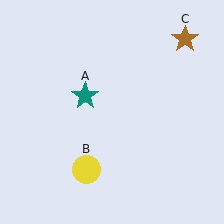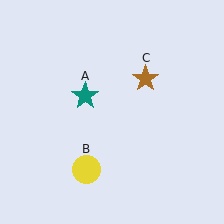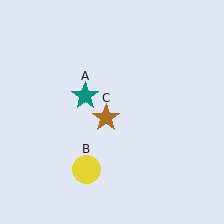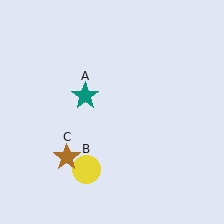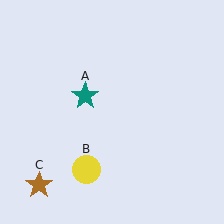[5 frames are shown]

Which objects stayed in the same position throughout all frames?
Teal star (object A) and yellow circle (object B) remained stationary.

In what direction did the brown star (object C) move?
The brown star (object C) moved down and to the left.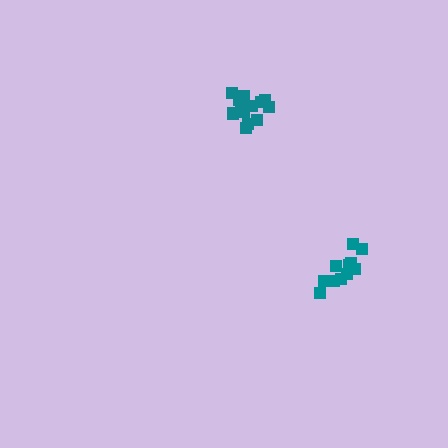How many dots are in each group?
Group 1: 11 dots, Group 2: 13 dots (24 total).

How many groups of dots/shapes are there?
There are 2 groups.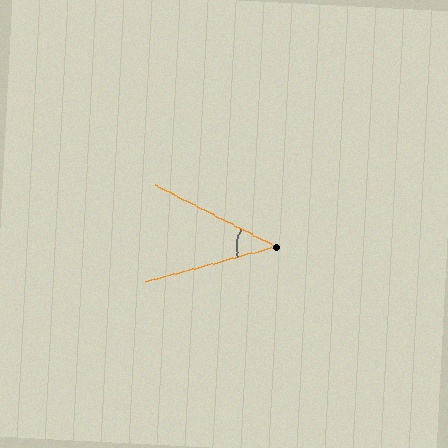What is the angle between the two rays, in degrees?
Approximately 42 degrees.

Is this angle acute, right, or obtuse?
It is acute.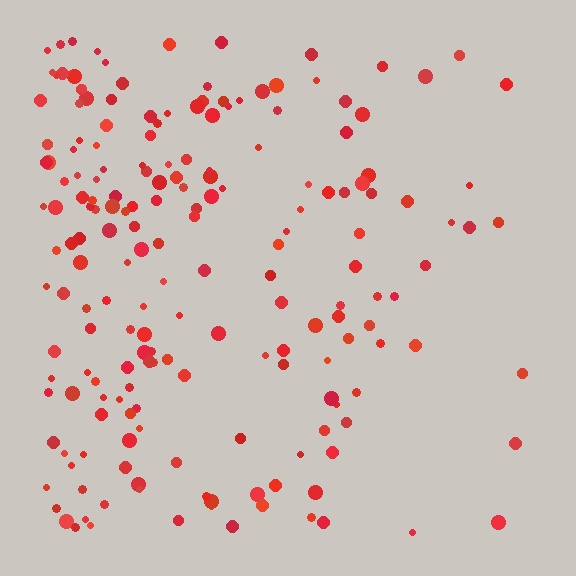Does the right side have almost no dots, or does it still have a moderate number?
Still a moderate number, just noticeably fewer than the left.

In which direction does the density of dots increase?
From right to left, with the left side densest.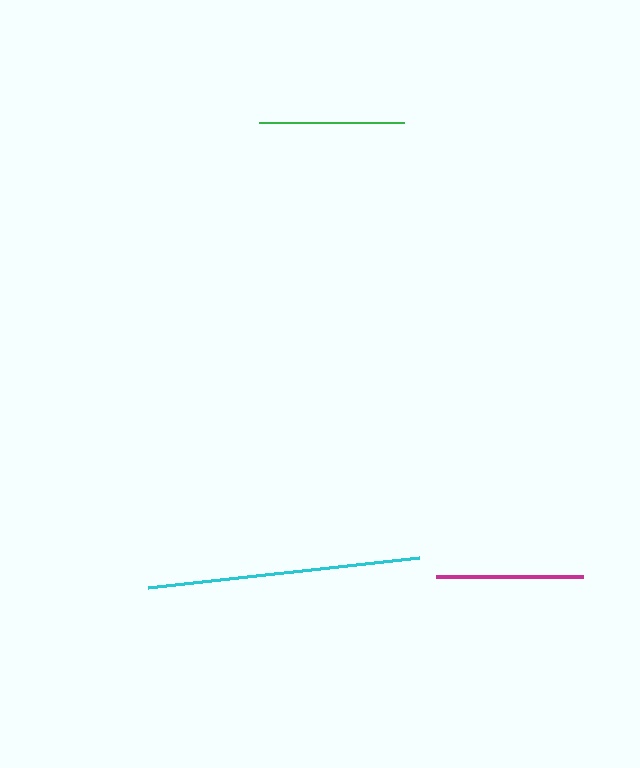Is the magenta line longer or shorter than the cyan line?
The cyan line is longer than the magenta line.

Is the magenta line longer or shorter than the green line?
The magenta line is longer than the green line.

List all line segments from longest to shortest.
From longest to shortest: cyan, magenta, green.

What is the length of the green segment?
The green segment is approximately 145 pixels long.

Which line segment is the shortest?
The green line is the shortest at approximately 145 pixels.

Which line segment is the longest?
The cyan line is the longest at approximately 273 pixels.